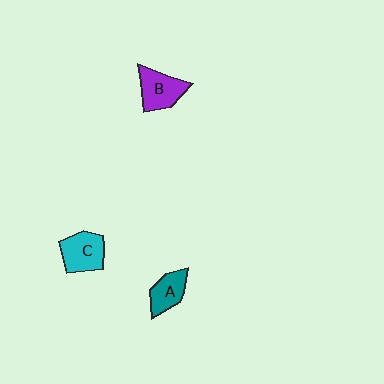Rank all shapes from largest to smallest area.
From largest to smallest: B (purple), C (cyan), A (teal).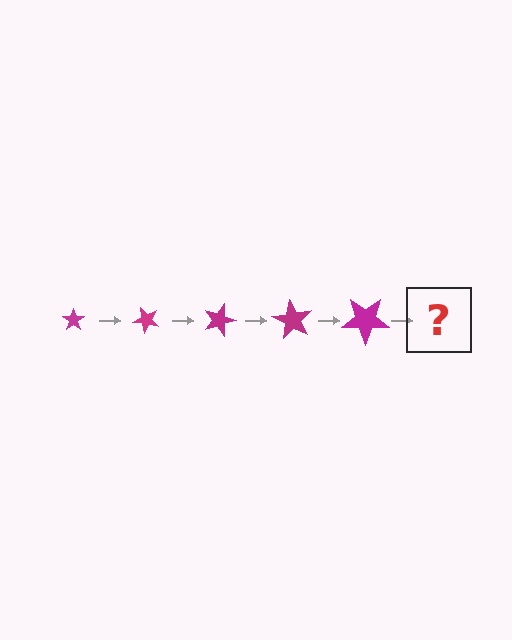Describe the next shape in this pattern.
It should be a star, larger than the previous one and rotated 225 degrees from the start.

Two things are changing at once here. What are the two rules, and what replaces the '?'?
The two rules are that the star grows larger each step and it rotates 45 degrees each step. The '?' should be a star, larger than the previous one and rotated 225 degrees from the start.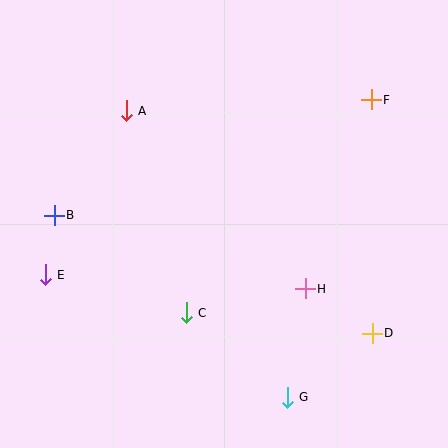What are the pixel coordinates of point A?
Point A is at (126, 111).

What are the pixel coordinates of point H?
Point H is at (305, 289).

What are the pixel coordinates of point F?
Point F is at (371, 100).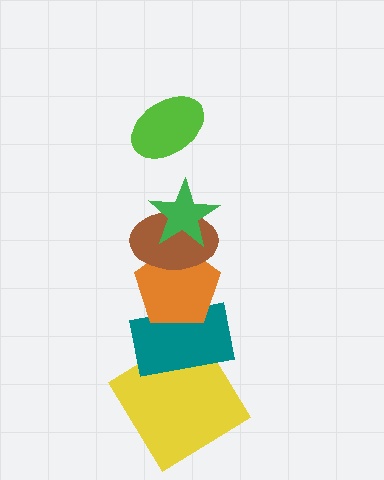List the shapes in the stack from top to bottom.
From top to bottom: the lime ellipse, the green star, the brown ellipse, the orange pentagon, the teal rectangle, the yellow diamond.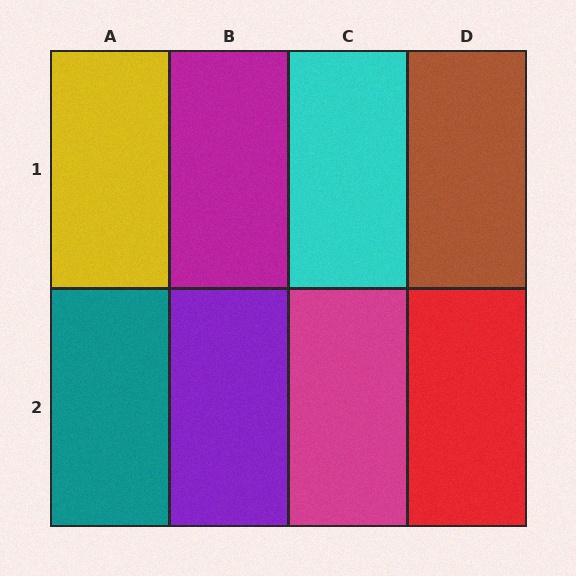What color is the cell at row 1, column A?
Yellow.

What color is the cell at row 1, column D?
Brown.